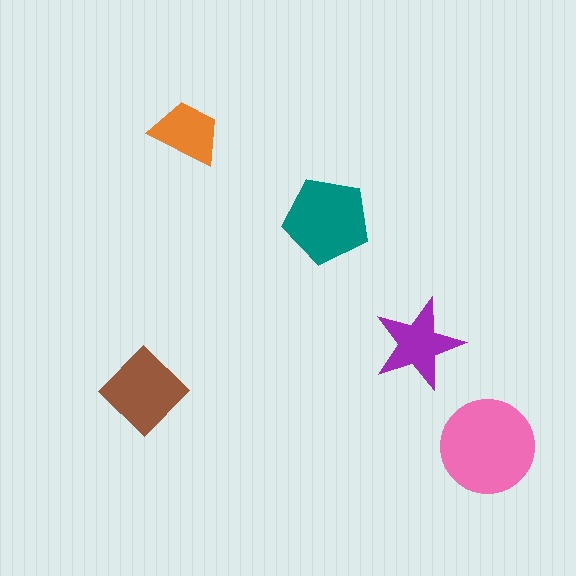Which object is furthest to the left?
The brown diamond is leftmost.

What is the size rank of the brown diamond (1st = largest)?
3rd.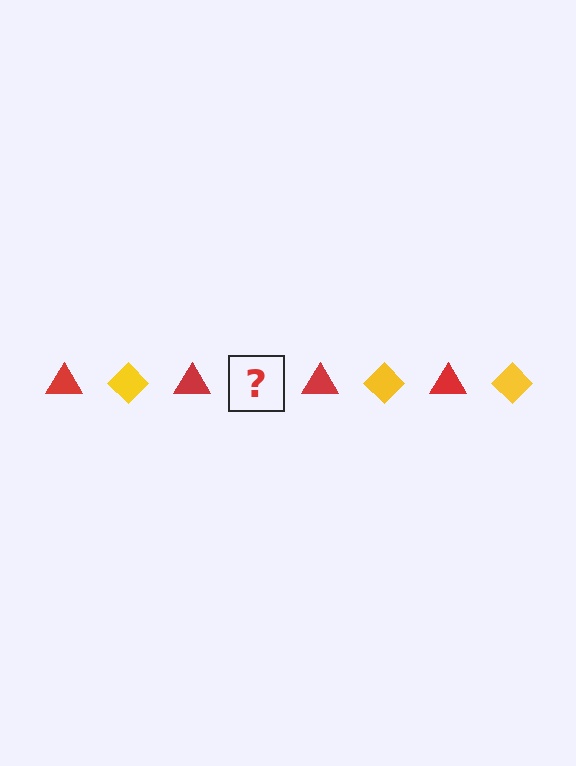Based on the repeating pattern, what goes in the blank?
The blank should be a yellow diamond.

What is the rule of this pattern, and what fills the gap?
The rule is that the pattern alternates between red triangle and yellow diamond. The gap should be filled with a yellow diamond.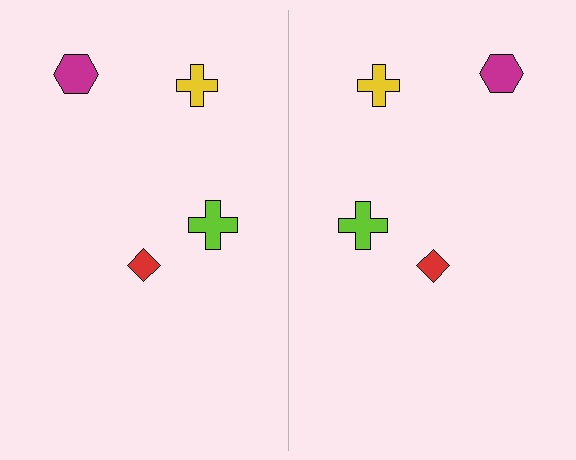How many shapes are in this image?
There are 8 shapes in this image.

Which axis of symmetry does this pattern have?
The pattern has a vertical axis of symmetry running through the center of the image.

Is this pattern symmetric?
Yes, this pattern has bilateral (reflection) symmetry.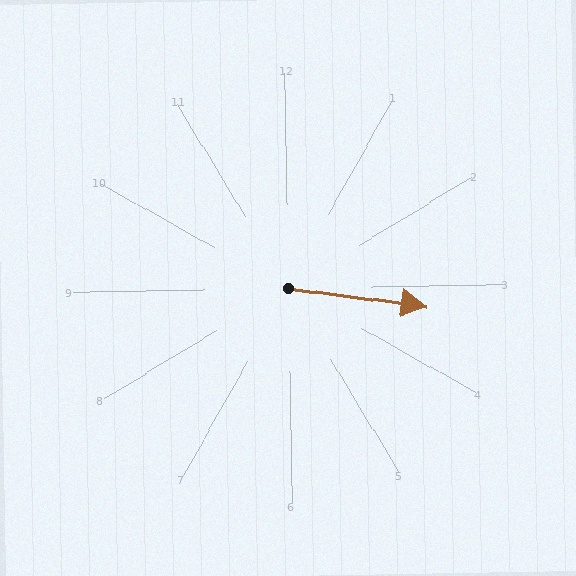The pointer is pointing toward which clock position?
Roughly 3 o'clock.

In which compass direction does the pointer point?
East.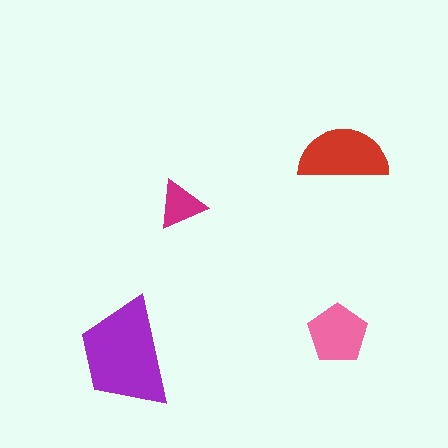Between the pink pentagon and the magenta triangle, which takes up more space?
The pink pentagon.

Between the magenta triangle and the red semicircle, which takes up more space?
The red semicircle.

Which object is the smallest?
The magenta triangle.